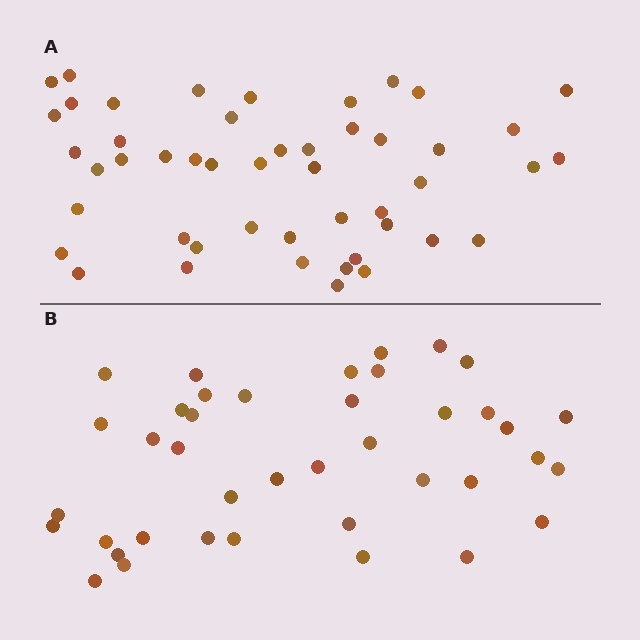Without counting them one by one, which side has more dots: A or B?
Region A (the top region) has more dots.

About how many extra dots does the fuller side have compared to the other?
Region A has roughly 8 or so more dots than region B.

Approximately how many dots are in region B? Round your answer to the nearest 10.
About 40 dots.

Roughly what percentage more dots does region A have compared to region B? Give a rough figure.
About 20% more.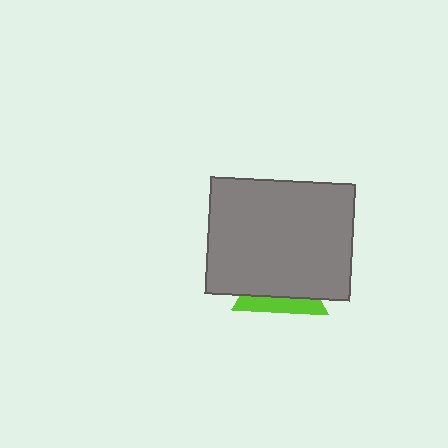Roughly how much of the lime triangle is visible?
A small part of it is visible (roughly 30%).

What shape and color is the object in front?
The object in front is a gray rectangle.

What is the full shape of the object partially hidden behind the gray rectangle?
The partially hidden object is a lime triangle.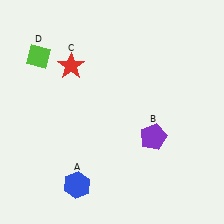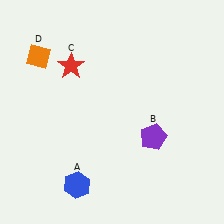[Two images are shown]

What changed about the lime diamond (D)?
In Image 1, D is lime. In Image 2, it changed to orange.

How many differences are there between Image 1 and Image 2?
There is 1 difference between the two images.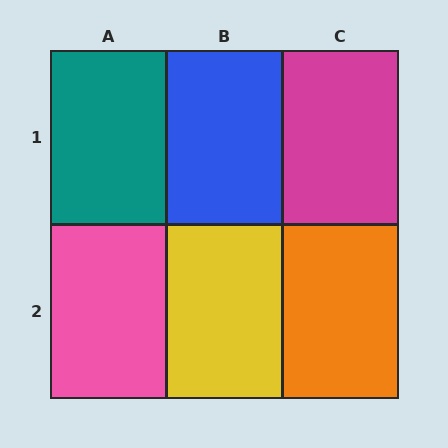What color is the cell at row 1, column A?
Teal.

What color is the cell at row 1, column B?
Blue.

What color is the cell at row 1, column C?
Magenta.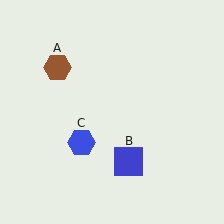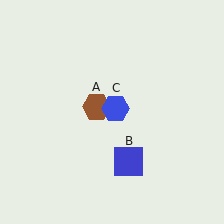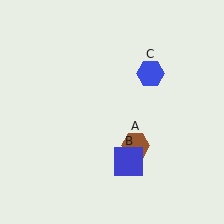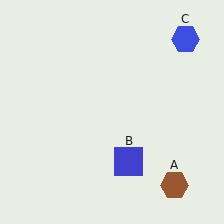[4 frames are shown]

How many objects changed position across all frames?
2 objects changed position: brown hexagon (object A), blue hexagon (object C).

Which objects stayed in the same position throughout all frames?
Blue square (object B) remained stationary.